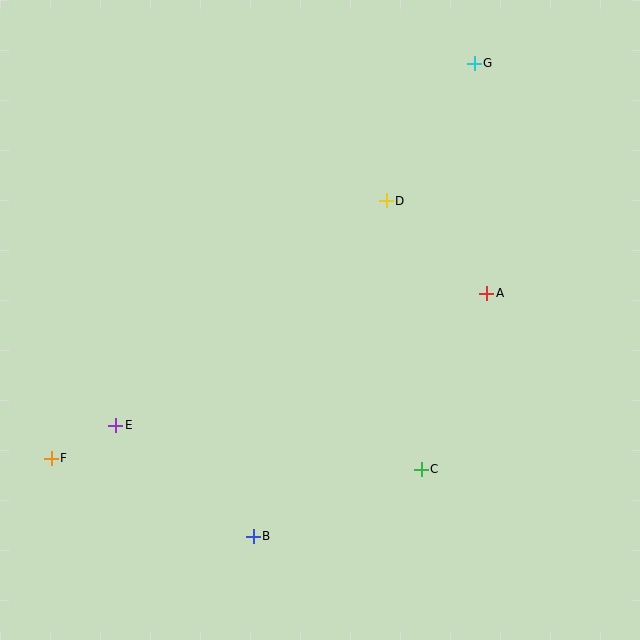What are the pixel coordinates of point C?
Point C is at (421, 469).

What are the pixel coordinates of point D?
Point D is at (386, 201).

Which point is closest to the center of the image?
Point D at (386, 201) is closest to the center.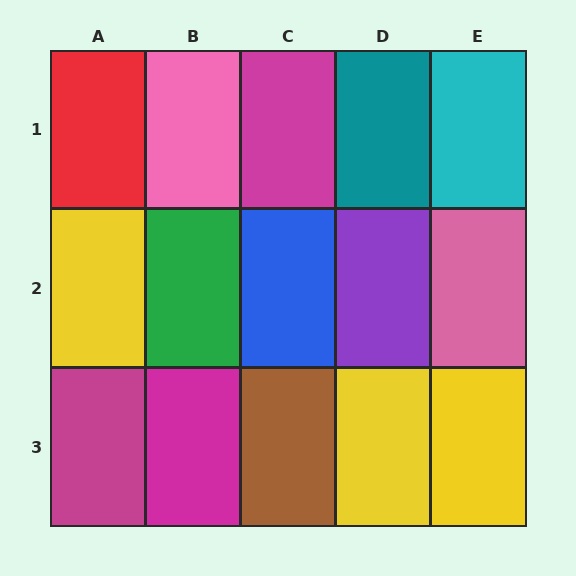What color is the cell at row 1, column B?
Pink.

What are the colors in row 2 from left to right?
Yellow, green, blue, purple, pink.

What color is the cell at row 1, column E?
Cyan.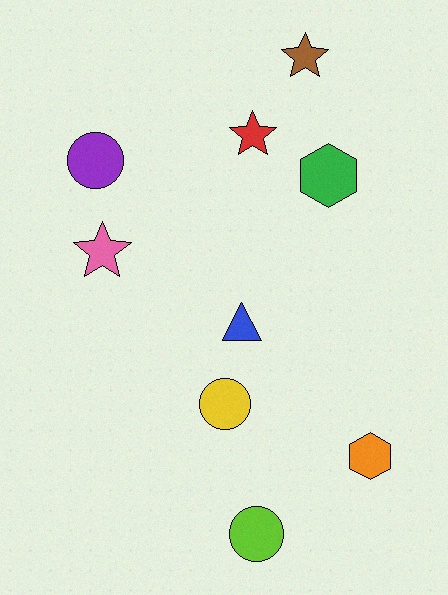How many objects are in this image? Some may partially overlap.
There are 9 objects.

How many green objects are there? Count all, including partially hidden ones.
There is 1 green object.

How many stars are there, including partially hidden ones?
There are 3 stars.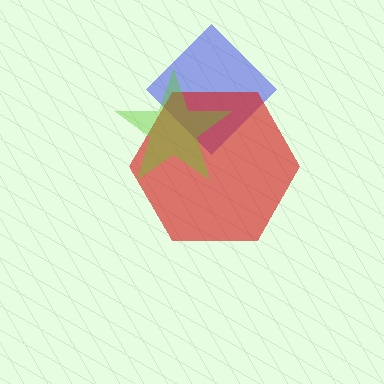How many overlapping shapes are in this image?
There are 3 overlapping shapes in the image.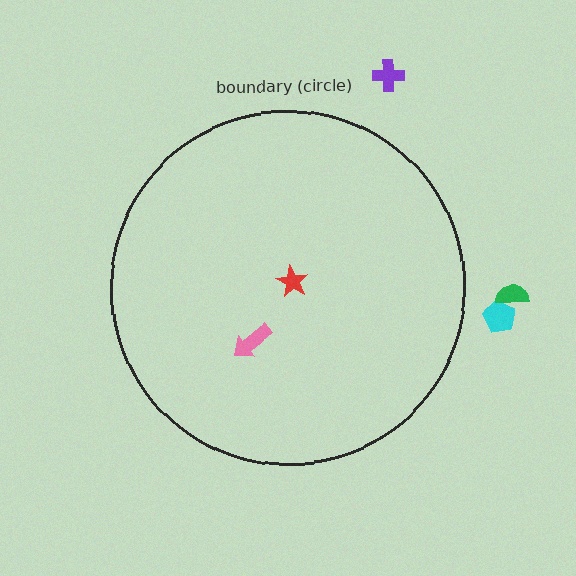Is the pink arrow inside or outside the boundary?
Inside.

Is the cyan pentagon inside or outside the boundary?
Outside.